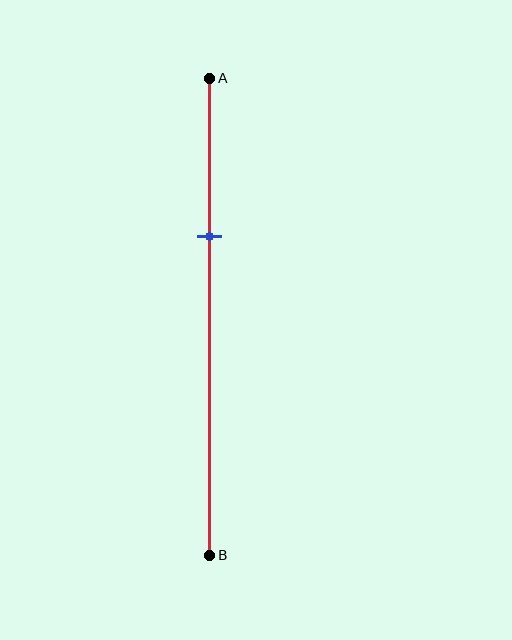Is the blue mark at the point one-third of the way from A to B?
Yes, the mark is approximately at the one-third point.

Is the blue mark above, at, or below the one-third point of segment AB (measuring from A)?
The blue mark is approximately at the one-third point of segment AB.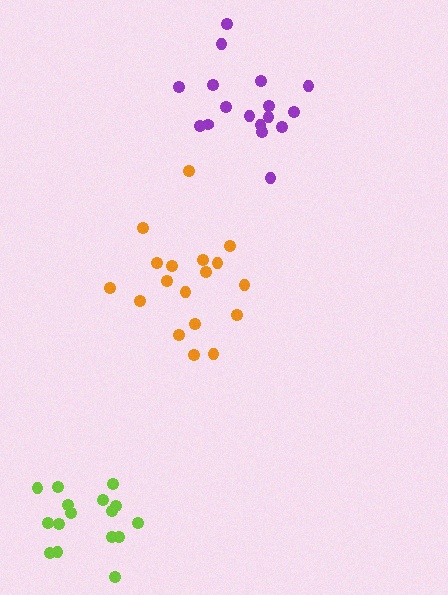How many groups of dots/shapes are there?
There are 3 groups.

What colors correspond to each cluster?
The clusters are colored: purple, lime, orange.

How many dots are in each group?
Group 1: 17 dots, Group 2: 16 dots, Group 3: 18 dots (51 total).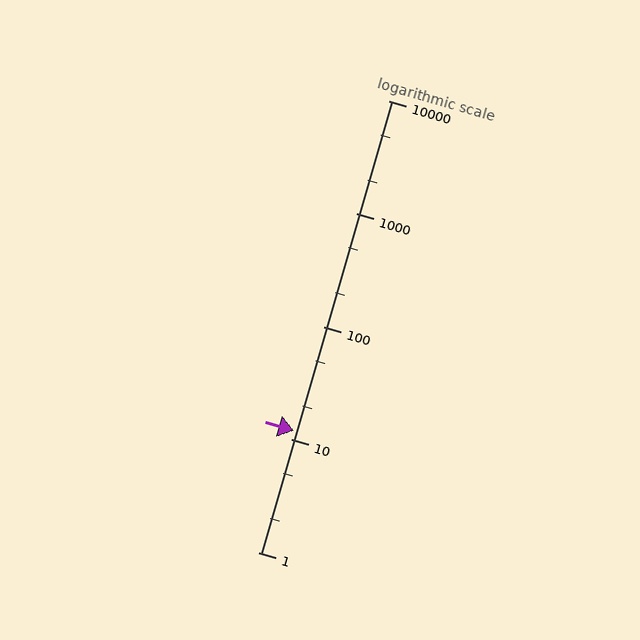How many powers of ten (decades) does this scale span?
The scale spans 4 decades, from 1 to 10000.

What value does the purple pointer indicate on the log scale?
The pointer indicates approximately 12.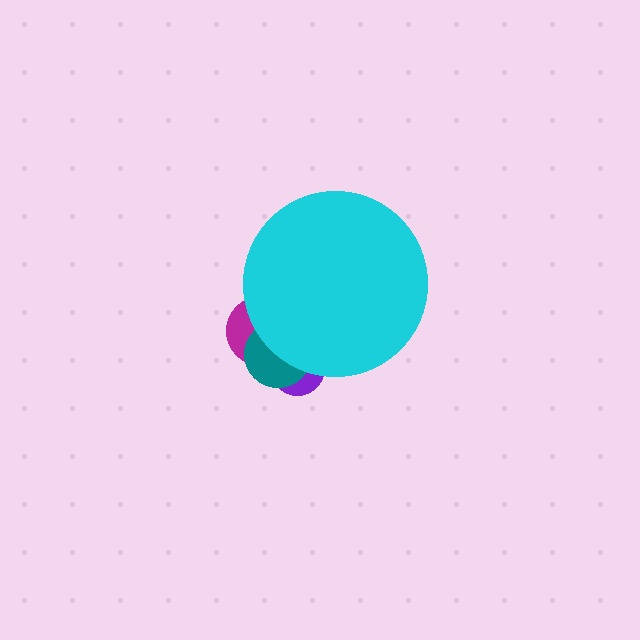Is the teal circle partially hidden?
Yes, the teal circle is partially hidden behind the cyan circle.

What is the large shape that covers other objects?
A cyan circle.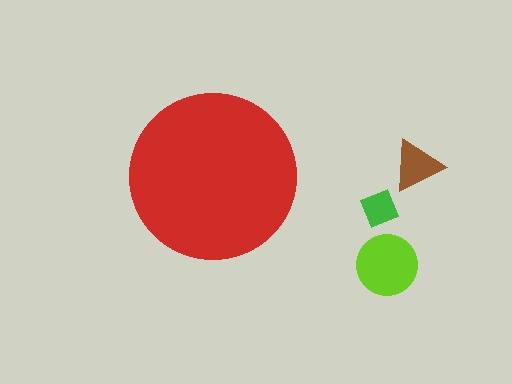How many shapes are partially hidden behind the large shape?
0 shapes are partially hidden.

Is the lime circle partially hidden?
No, the lime circle is fully visible.